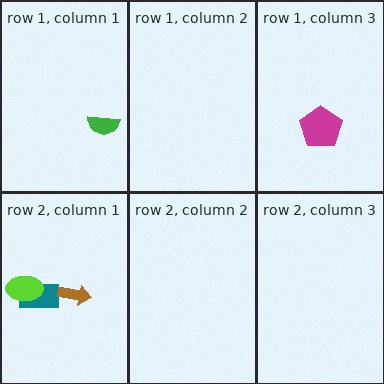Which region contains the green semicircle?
The row 1, column 1 region.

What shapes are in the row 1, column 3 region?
The magenta pentagon.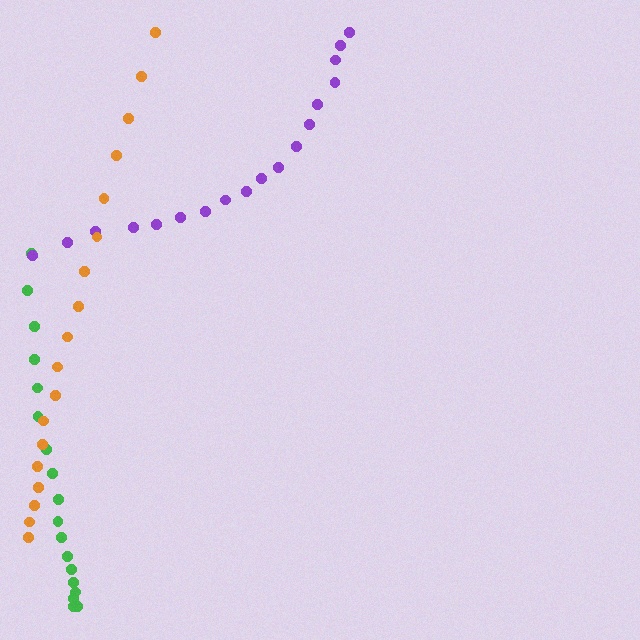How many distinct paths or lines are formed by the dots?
There are 3 distinct paths.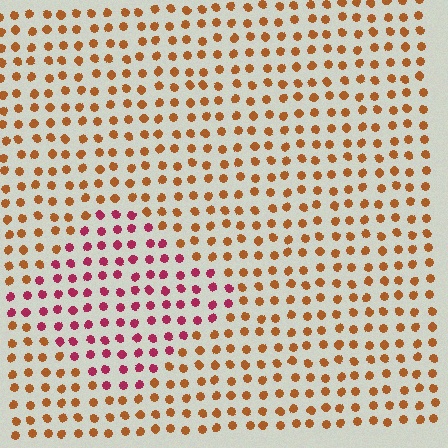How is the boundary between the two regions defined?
The boundary is defined purely by a slight shift in hue (about 48 degrees). Spacing, size, and orientation are identical on both sides.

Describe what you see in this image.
The image is filled with small brown elements in a uniform arrangement. A diamond-shaped region is visible where the elements are tinted to a slightly different hue, forming a subtle color boundary.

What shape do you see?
I see a diamond.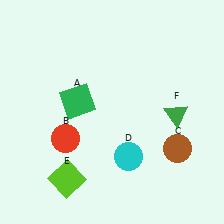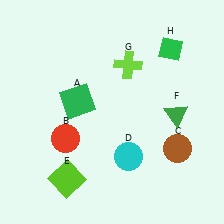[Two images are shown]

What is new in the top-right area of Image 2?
A lime cross (G) was added in the top-right area of Image 2.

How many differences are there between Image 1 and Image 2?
There are 2 differences between the two images.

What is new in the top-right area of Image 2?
A green diamond (H) was added in the top-right area of Image 2.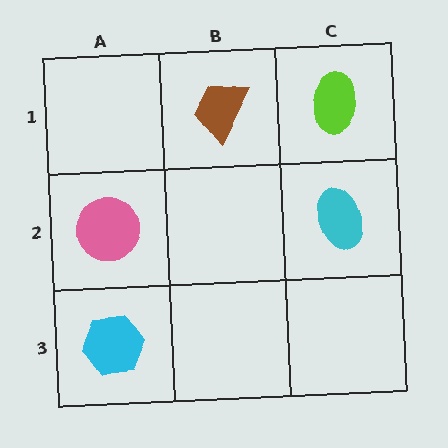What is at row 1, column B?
A brown trapezoid.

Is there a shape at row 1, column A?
No, that cell is empty.